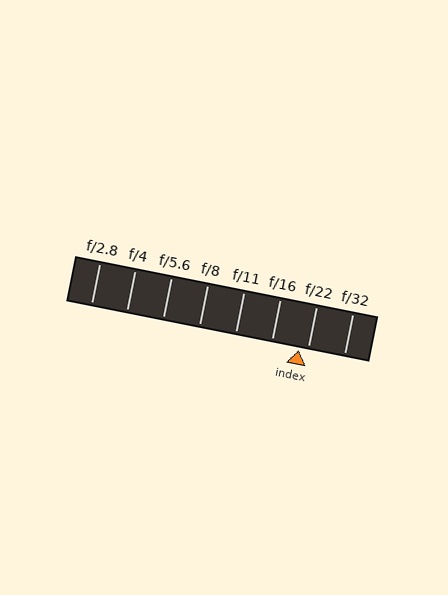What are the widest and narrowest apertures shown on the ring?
The widest aperture shown is f/2.8 and the narrowest is f/32.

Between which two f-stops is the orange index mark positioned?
The index mark is between f/16 and f/22.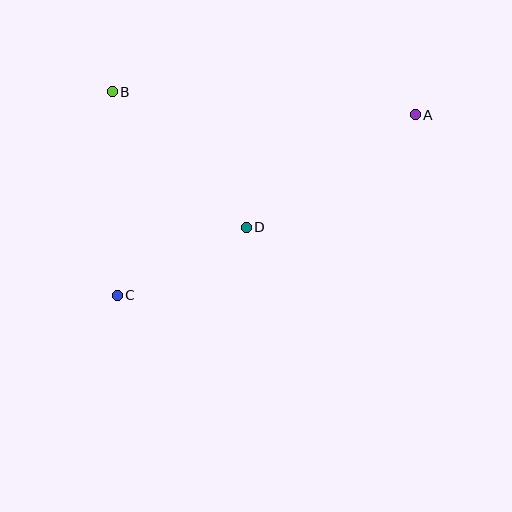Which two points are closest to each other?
Points C and D are closest to each other.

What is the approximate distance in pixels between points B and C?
The distance between B and C is approximately 204 pixels.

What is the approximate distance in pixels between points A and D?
The distance between A and D is approximately 203 pixels.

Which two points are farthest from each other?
Points A and C are farthest from each other.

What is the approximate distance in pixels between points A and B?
The distance between A and B is approximately 304 pixels.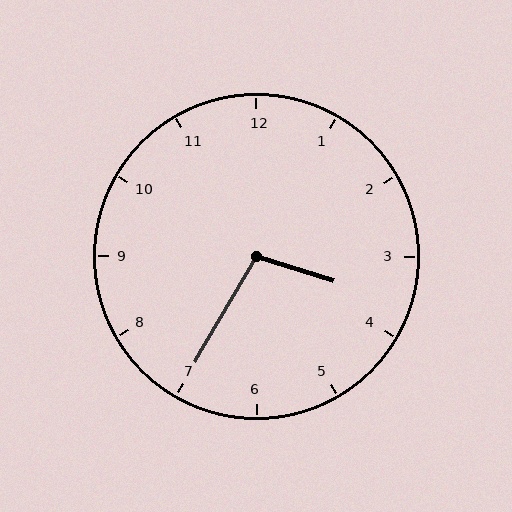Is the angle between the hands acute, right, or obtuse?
It is obtuse.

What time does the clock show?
3:35.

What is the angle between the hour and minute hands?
Approximately 102 degrees.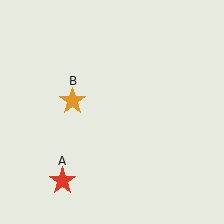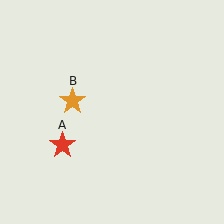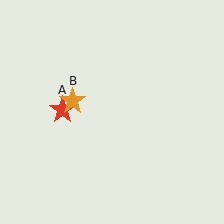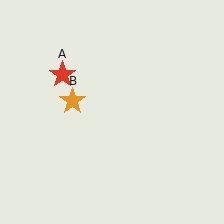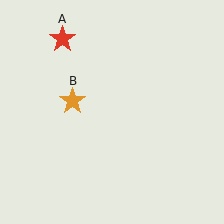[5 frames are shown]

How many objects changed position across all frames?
1 object changed position: red star (object A).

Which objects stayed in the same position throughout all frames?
Orange star (object B) remained stationary.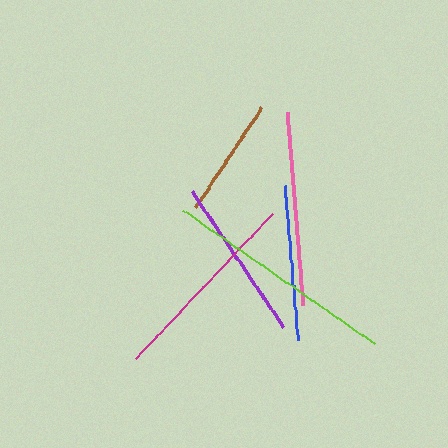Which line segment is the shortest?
The brown line is the shortest at approximately 119 pixels.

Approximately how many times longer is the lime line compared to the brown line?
The lime line is approximately 2.0 times the length of the brown line.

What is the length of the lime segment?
The lime segment is approximately 233 pixels long.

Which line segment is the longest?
The lime line is the longest at approximately 233 pixels.